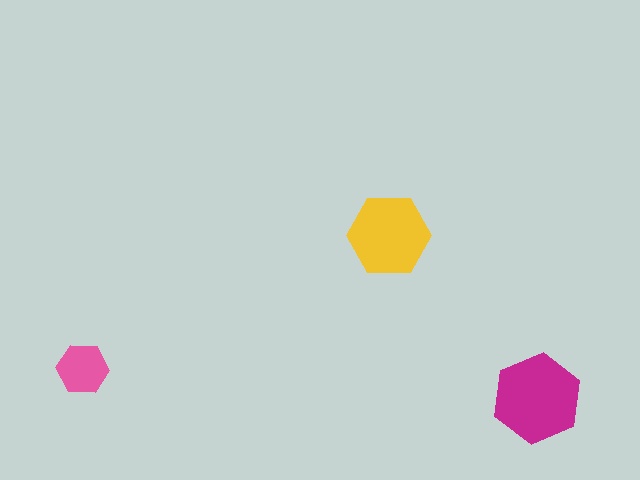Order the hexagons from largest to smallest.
the magenta one, the yellow one, the pink one.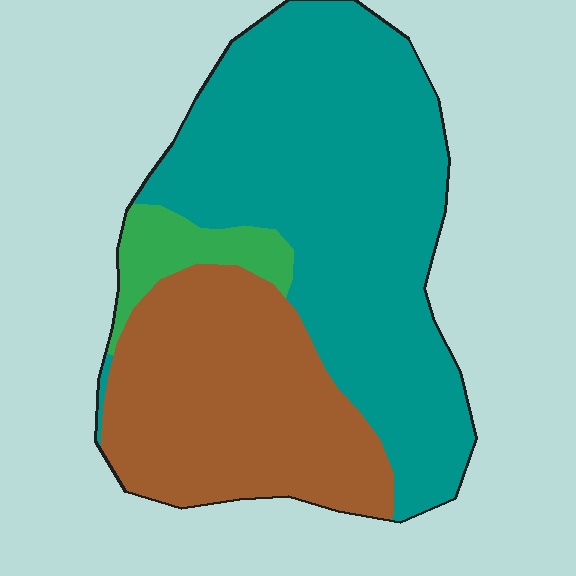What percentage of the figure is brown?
Brown takes up about one third (1/3) of the figure.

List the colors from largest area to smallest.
From largest to smallest: teal, brown, green.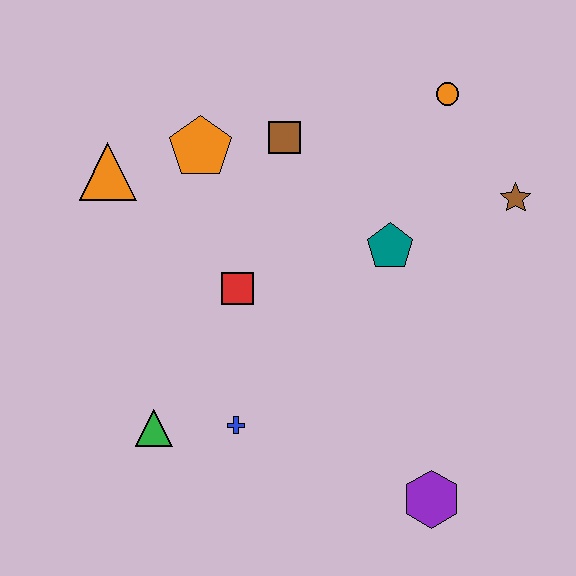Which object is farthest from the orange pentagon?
The purple hexagon is farthest from the orange pentagon.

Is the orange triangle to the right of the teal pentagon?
No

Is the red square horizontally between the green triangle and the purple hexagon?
Yes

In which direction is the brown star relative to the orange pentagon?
The brown star is to the right of the orange pentagon.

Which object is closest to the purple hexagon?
The blue cross is closest to the purple hexagon.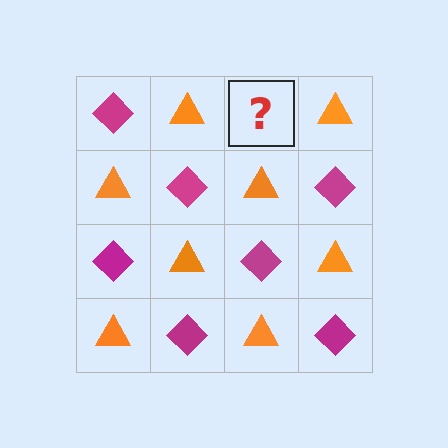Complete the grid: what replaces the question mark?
The question mark should be replaced with a magenta diamond.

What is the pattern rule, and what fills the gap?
The rule is that it alternates magenta diamond and orange triangle in a checkerboard pattern. The gap should be filled with a magenta diamond.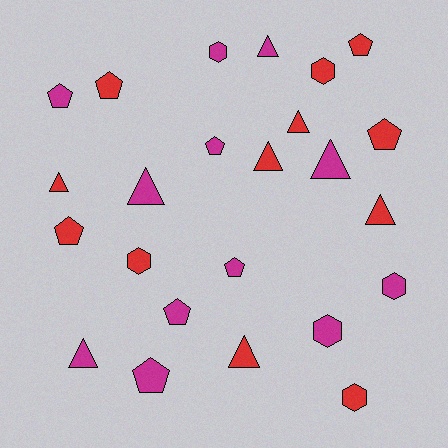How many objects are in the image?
There are 24 objects.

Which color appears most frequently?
Red, with 12 objects.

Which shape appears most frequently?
Triangle, with 9 objects.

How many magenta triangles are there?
There are 4 magenta triangles.